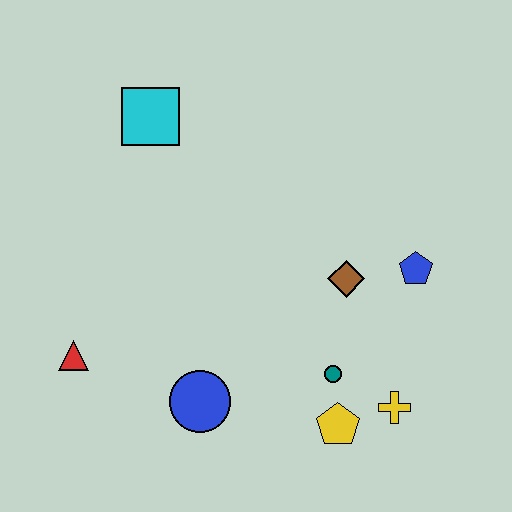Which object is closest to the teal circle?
The yellow pentagon is closest to the teal circle.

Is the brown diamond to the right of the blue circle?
Yes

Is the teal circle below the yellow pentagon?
No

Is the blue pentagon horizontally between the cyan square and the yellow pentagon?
No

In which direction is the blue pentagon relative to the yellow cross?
The blue pentagon is above the yellow cross.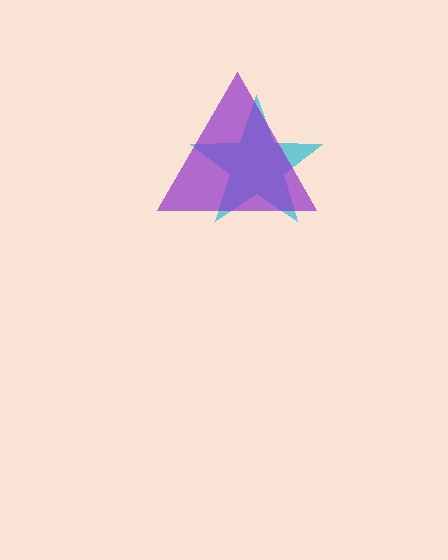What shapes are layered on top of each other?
The layered shapes are: a cyan star, a purple triangle.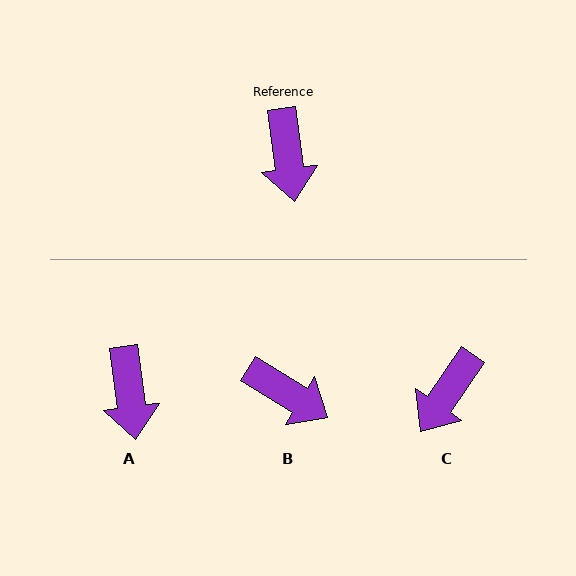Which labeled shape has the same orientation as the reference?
A.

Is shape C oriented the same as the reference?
No, it is off by about 42 degrees.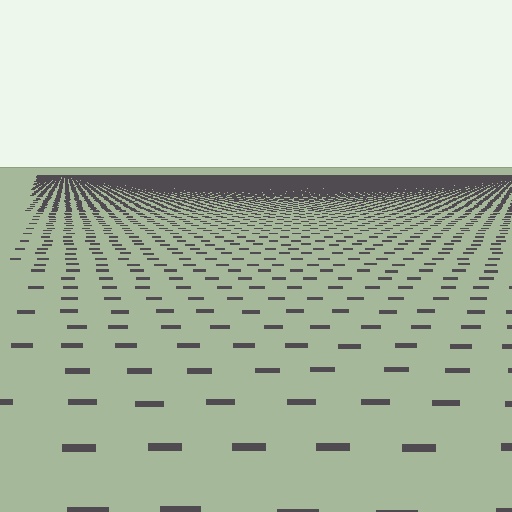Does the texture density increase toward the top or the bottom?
Density increases toward the top.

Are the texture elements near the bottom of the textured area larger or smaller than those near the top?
Larger. Near the bottom, elements are closer to the viewer and appear at a bigger on-screen size.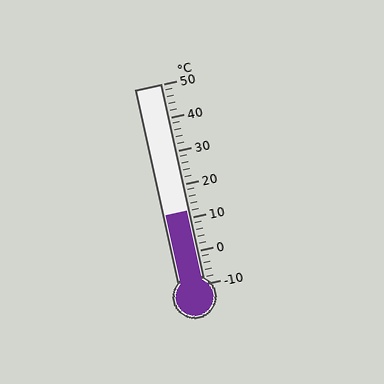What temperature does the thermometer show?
The thermometer shows approximately 12°C.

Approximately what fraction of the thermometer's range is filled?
The thermometer is filled to approximately 35% of its range.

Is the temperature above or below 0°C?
The temperature is above 0°C.